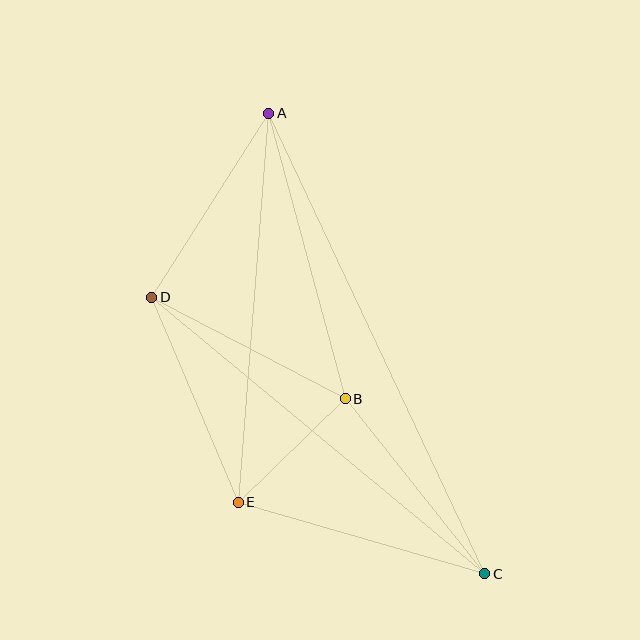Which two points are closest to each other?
Points B and E are closest to each other.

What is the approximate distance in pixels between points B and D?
The distance between B and D is approximately 219 pixels.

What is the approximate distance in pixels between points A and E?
The distance between A and E is approximately 390 pixels.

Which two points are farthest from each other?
Points A and C are farthest from each other.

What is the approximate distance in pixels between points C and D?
The distance between C and D is approximately 433 pixels.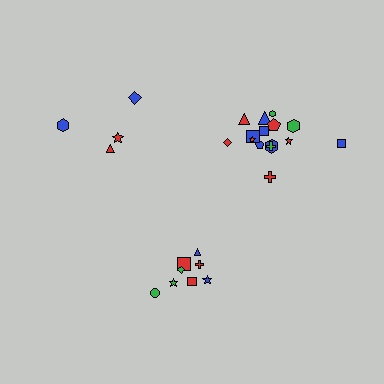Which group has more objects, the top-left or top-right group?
The top-right group.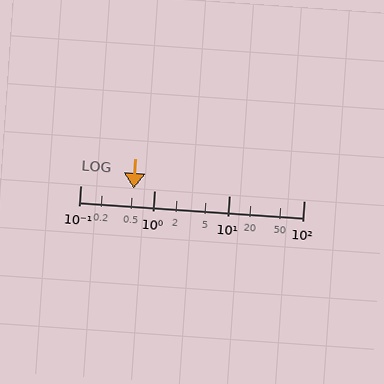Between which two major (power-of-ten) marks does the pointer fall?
The pointer is between 0.1 and 1.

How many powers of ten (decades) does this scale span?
The scale spans 3 decades, from 0.1 to 100.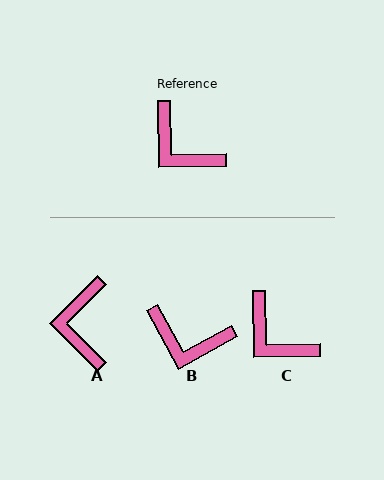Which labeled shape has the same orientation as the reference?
C.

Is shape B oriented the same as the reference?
No, it is off by about 28 degrees.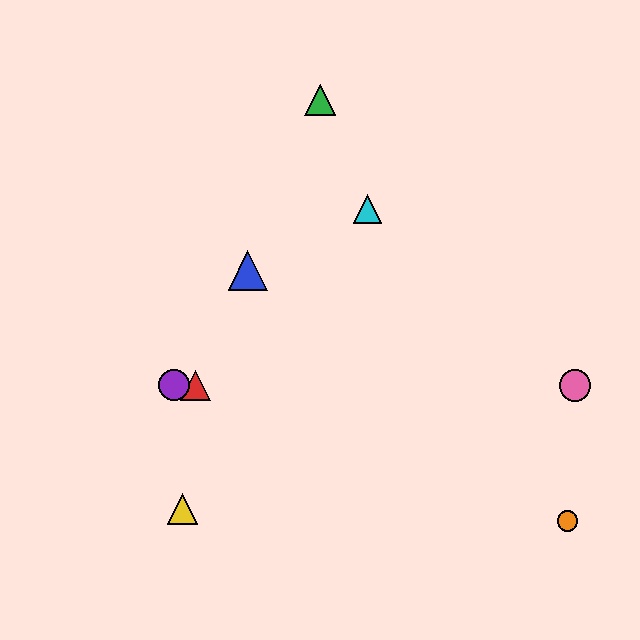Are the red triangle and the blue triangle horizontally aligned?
No, the red triangle is at y≈385 and the blue triangle is at y≈271.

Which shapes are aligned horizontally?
The red triangle, the purple circle, the pink circle are aligned horizontally.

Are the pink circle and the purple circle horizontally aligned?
Yes, both are at y≈385.